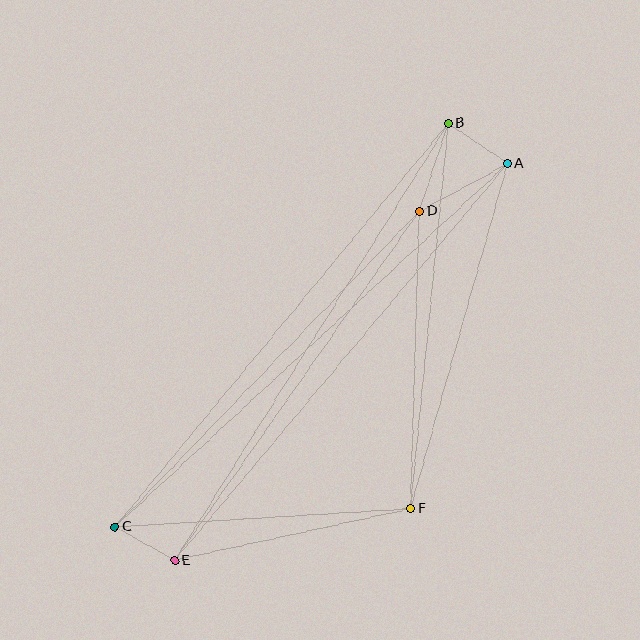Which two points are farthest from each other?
Points A and C are farthest from each other.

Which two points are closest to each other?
Points C and E are closest to each other.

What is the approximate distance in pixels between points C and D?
The distance between C and D is approximately 438 pixels.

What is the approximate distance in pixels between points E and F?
The distance between E and F is approximately 242 pixels.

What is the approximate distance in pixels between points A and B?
The distance between A and B is approximately 72 pixels.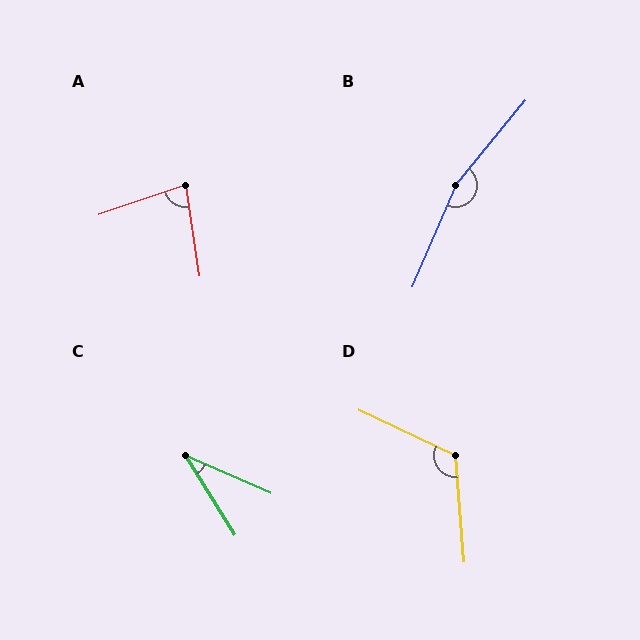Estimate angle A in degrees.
Approximately 80 degrees.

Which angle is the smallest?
C, at approximately 34 degrees.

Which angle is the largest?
B, at approximately 164 degrees.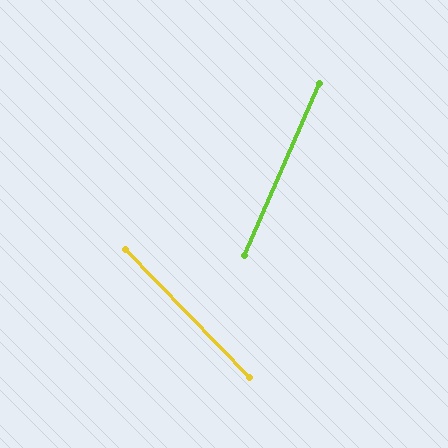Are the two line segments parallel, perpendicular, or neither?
Neither parallel nor perpendicular — they differ by about 68°.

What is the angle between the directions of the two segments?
Approximately 68 degrees.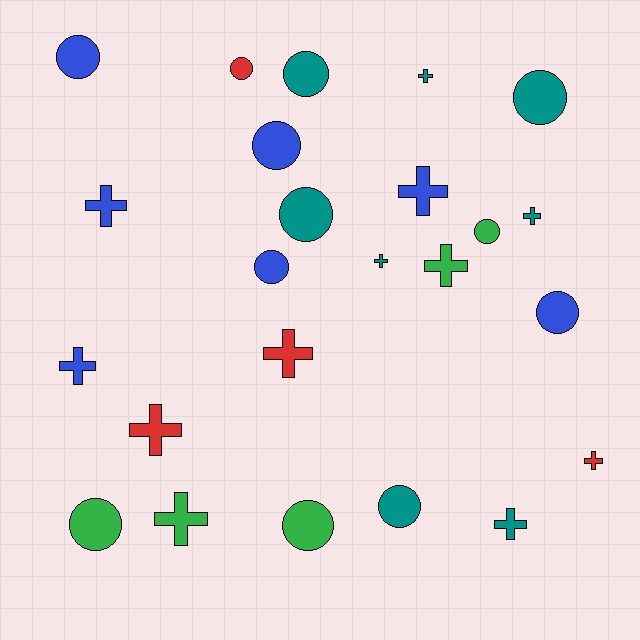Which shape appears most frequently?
Circle, with 12 objects.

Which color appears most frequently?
Teal, with 8 objects.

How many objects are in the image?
There are 24 objects.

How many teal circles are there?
There are 4 teal circles.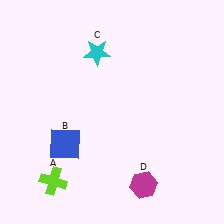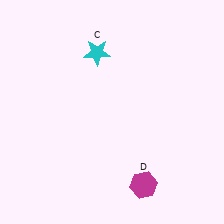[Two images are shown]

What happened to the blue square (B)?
The blue square (B) was removed in Image 2. It was in the bottom-left area of Image 1.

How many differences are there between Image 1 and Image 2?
There are 2 differences between the two images.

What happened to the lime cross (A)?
The lime cross (A) was removed in Image 2. It was in the bottom-left area of Image 1.